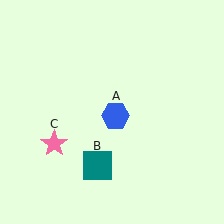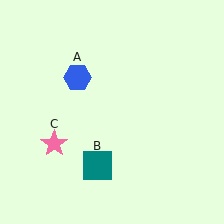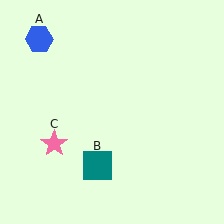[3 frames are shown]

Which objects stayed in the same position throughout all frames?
Teal square (object B) and pink star (object C) remained stationary.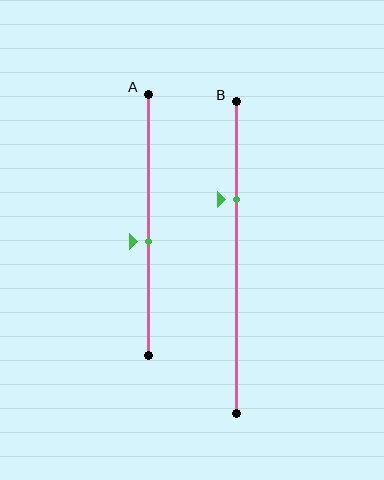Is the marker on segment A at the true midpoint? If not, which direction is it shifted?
No, the marker on segment A is shifted downward by about 6% of the segment length.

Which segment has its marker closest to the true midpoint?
Segment A has its marker closest to the true midpoint.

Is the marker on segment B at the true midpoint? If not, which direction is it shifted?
No, the marker on segment B is shifted upward by about 19% of the segment length.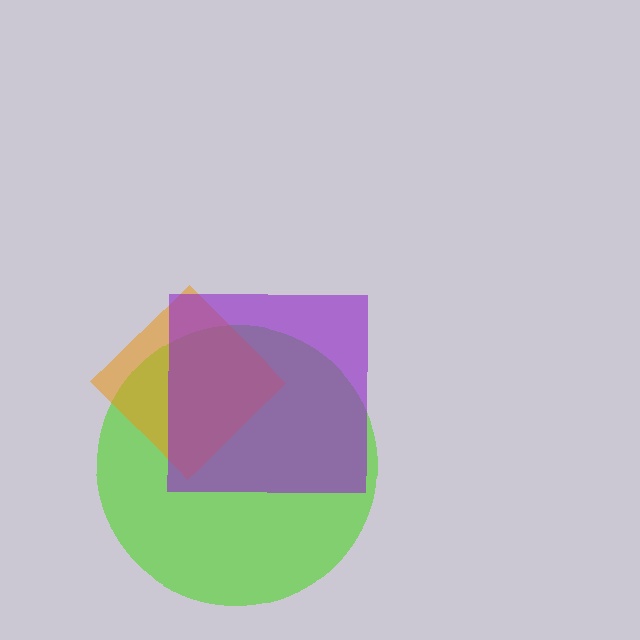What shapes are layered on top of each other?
The layered shapes are: a lime circle, an orange diamond, a purple square.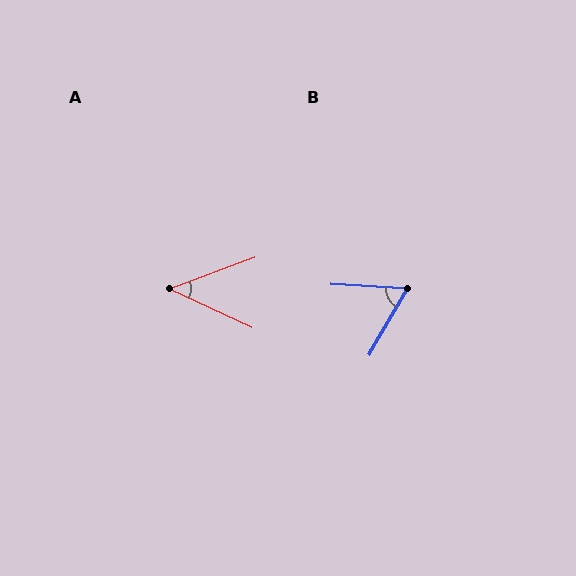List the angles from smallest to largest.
A (45°), B (63°).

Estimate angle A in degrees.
Approximately 45 degrees.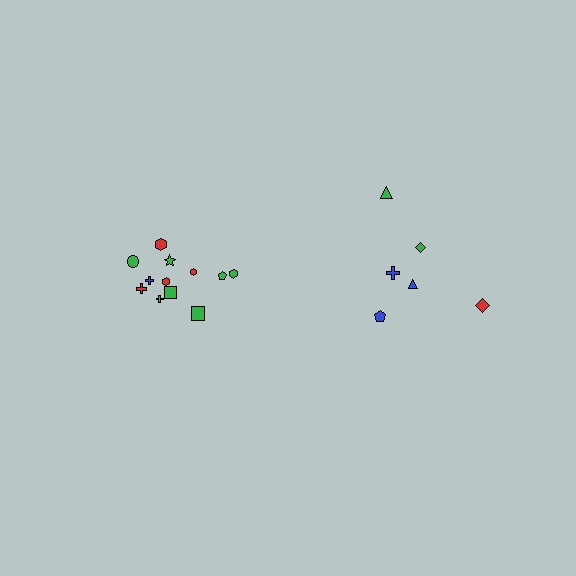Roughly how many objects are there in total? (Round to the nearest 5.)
Roughly 20 objects in total.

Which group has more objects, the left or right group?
The left group.